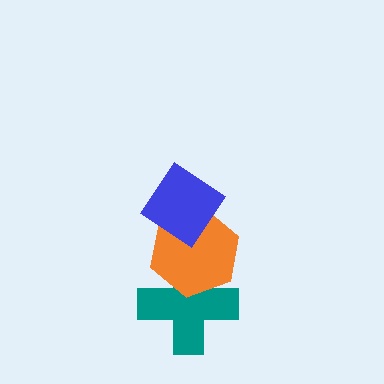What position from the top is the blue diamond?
The blue diamond is 1st from the top.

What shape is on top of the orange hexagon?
The blue diamond is on top of the orange hexagon.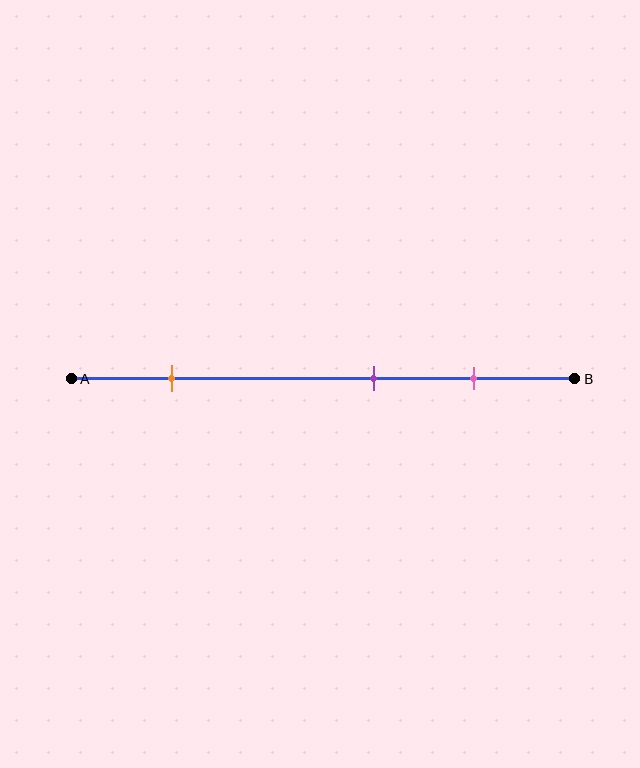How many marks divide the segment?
There are 3 marks dividing the segment.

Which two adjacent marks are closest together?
The purple and pink marks are the closest adjacent pair.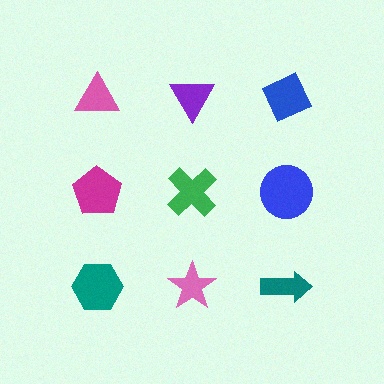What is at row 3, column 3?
A teal arrow.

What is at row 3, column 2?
A pink star.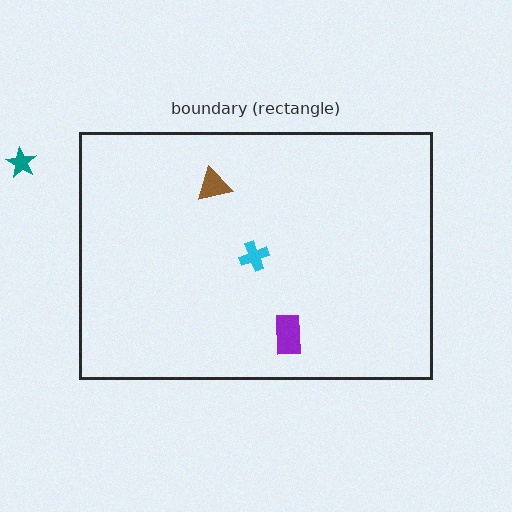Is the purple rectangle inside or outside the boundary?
Inside.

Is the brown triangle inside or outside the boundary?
Inside.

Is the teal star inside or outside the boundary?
Outside.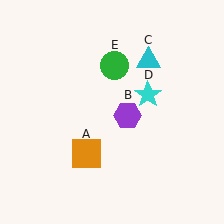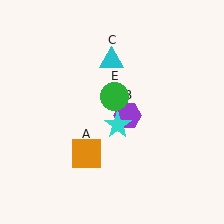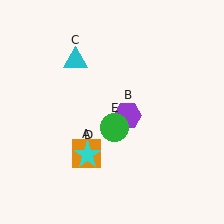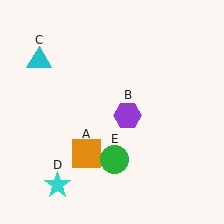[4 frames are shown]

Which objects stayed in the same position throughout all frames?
Orange square (object A) and purple hexagon (object B) remained stationary.